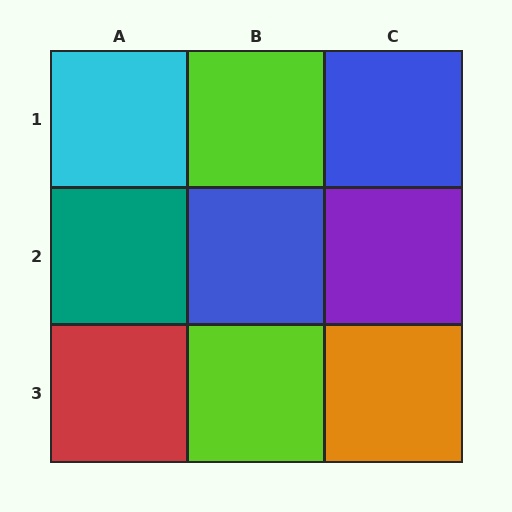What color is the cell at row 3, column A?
Red.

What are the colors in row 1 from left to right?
Cyan, lime, blue.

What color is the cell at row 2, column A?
Teal.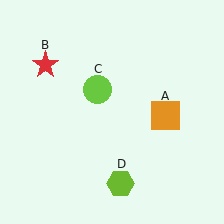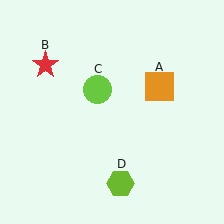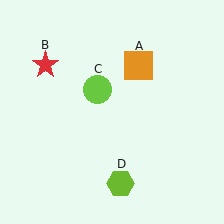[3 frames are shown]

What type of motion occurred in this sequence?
The orange square (object A) rotated counterclockwise around the center of the scene.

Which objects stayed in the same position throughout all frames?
Red star (object B) and lime circle (object C) and lime hexagon (object D) remained stationary.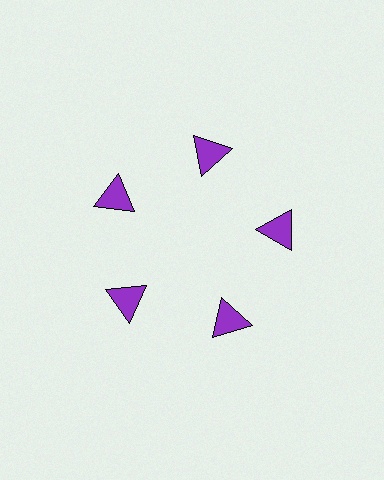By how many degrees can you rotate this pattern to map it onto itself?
The pattern maps onto itself every 72 degrees of rotation.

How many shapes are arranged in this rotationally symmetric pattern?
There are 5 shapes, arranged in 5 groups of 1.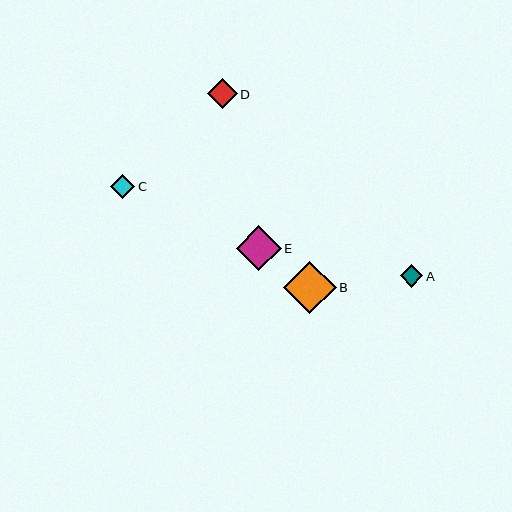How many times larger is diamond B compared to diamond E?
Diamond B is approximately 1.2 times the size of diamond E.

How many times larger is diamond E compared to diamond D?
Diamond E is approximately 1.5 times the size of diamond D.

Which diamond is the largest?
Diamond B is the largest with a size of approximately 53 pixels.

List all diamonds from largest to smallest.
From largest to smallest: B, E, D, C, A.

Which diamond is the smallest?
Diamond A is the smallest with a size of approximately 22 pixels.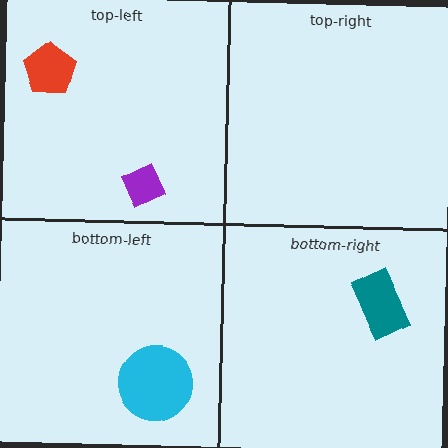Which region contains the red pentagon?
The top-left region.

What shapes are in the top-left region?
The purple diamond, the red pentagon.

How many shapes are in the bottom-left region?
1.